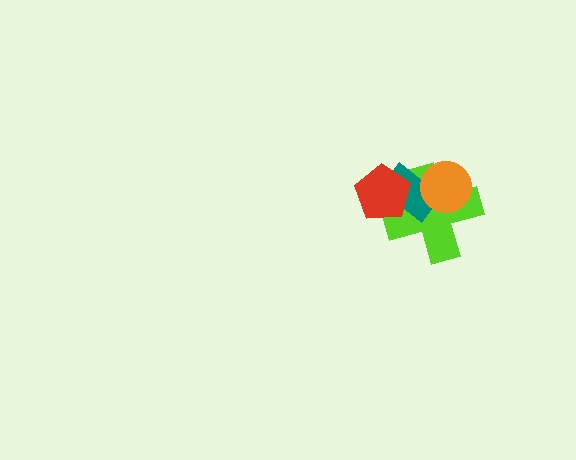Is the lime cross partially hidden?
Yes, it is partially covered by another shape.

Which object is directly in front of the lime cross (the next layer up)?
The teal rectangle is directly in front of the lime cross.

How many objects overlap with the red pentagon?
2 objects overlap with the red pentagon.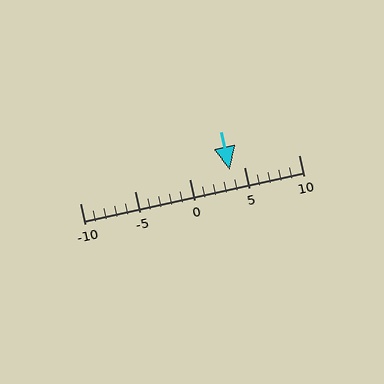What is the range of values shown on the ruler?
The ruler shows values from -10 to 10.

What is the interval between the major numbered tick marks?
The major tick marks are spaced 5 units apart.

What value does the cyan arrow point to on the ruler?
The cyan arrow points to approximately 4.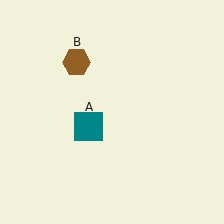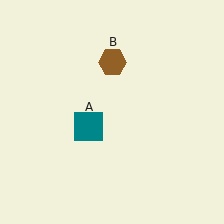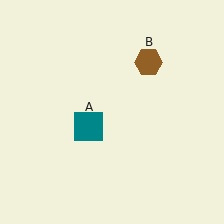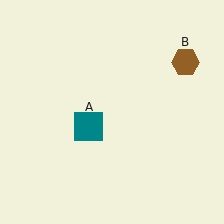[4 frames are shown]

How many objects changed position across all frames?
1 object changed position: brown hexagon (object B).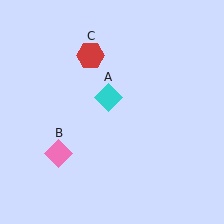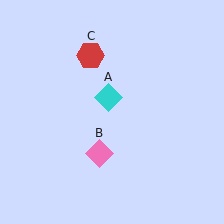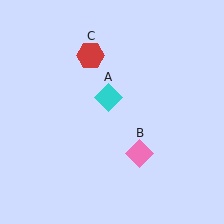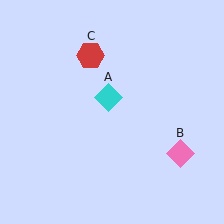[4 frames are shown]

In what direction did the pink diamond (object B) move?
The pink diamond (object B) moved right.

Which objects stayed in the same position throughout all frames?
Cyan diamond (object A) and red hexagon (object C) remained stationary.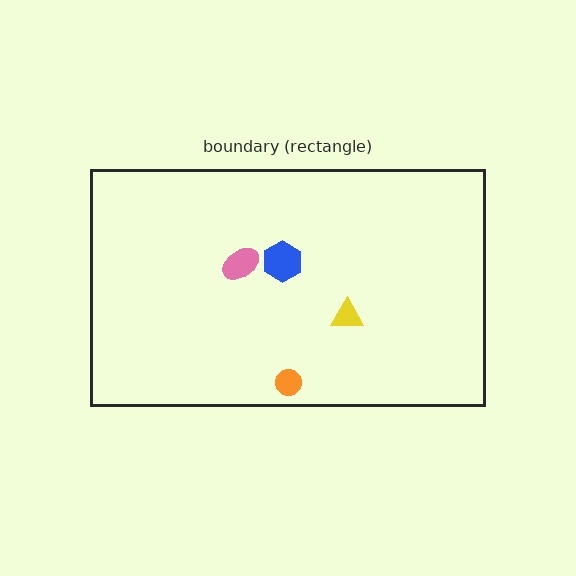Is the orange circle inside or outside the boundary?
Inside.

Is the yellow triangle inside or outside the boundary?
Inside.